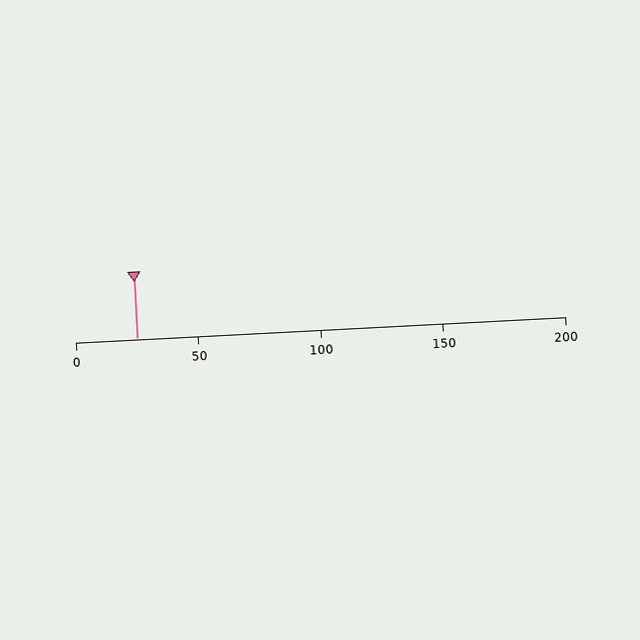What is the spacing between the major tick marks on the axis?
The major ticks are spaced 50 apart.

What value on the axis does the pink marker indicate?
The marker indicates approximately 25.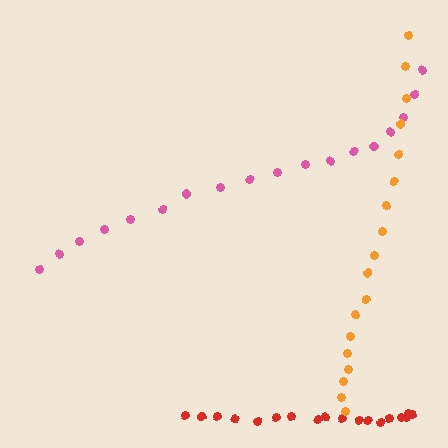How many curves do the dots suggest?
There are 3 distinct paths.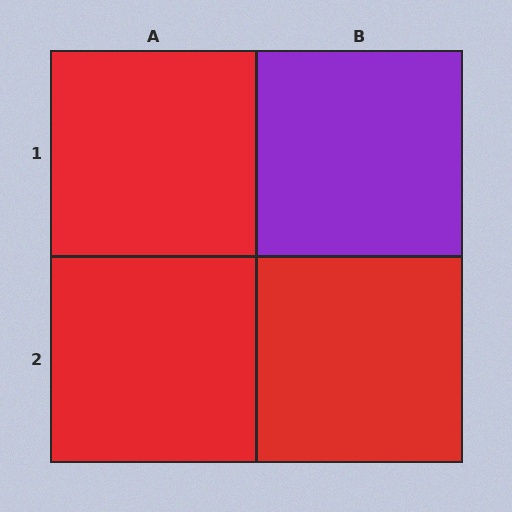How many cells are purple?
1 cell is purple.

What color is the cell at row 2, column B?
Red.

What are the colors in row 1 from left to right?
Red, purple.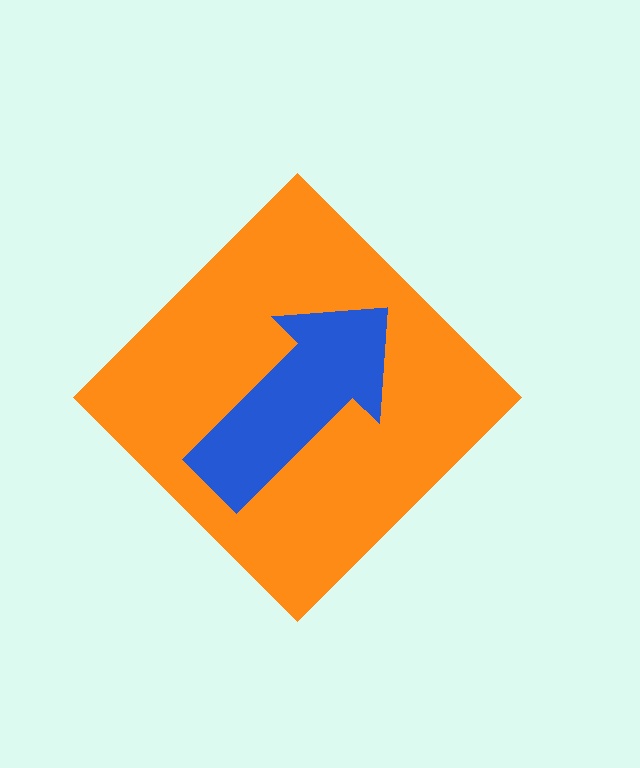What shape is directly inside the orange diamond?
The blue arrow.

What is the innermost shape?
The blue arrow.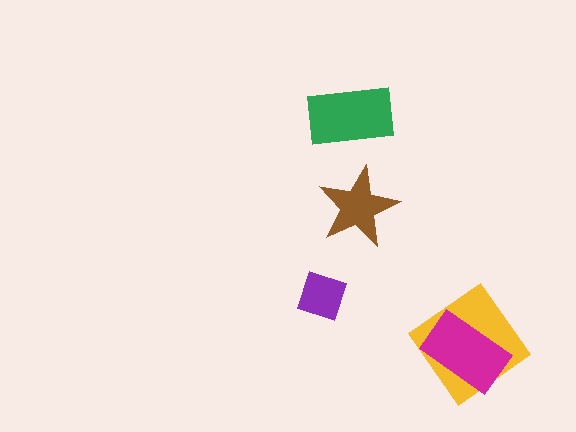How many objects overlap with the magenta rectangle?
1 object overlaps with the magenta rectangle.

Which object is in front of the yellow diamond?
The magenta rectangle is in front of the yellow diamond.